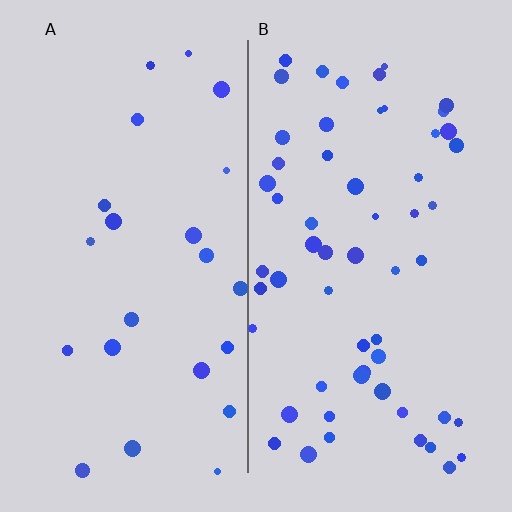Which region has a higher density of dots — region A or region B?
B (the right).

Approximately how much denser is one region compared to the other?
Approximately 2.5× — region B over region A.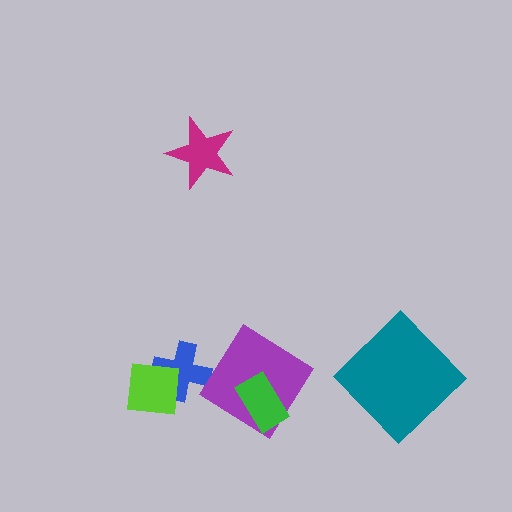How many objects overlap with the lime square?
1 object overlaps with the lime square.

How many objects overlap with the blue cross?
1 object overlaps with the blue cross.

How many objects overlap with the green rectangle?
1 object overlaps with the green rectangle.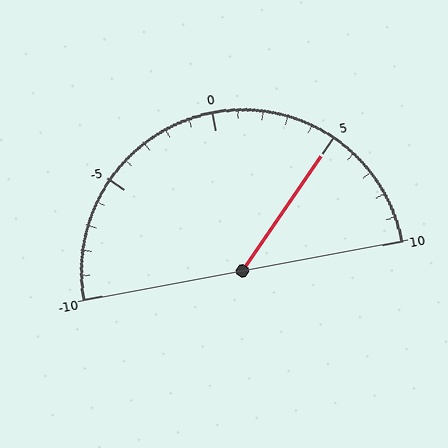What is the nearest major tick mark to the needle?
The nearest major tick mark is 5.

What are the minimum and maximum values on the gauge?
The gauge ranges from -10 to 10.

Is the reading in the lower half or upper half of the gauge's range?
The reading is in the upper half of the range (-10 to 10).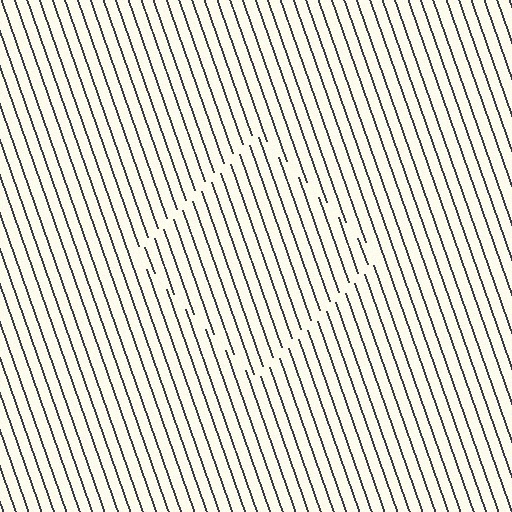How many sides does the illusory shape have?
4 sides — the line-ends trace a square.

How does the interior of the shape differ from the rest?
The interior of the shape contains the same grating, shifted by half a period — the contour is defined by the phase discontinuity where line-ends from the inner and outer gratings abut.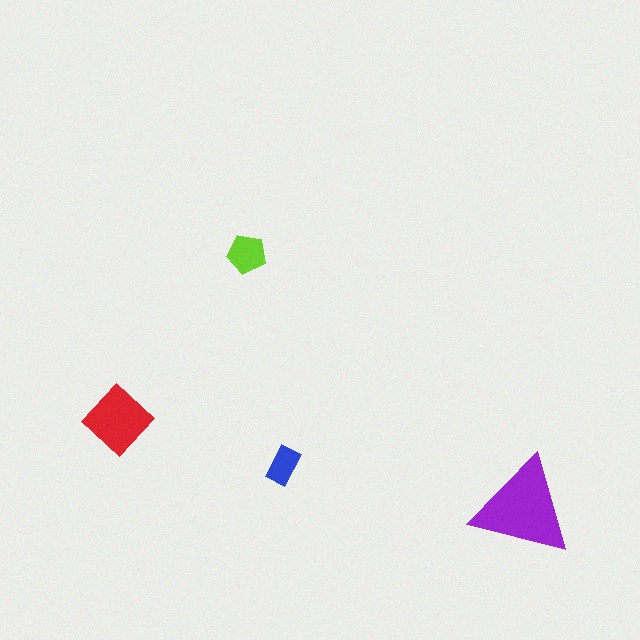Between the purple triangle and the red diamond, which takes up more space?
The purple triangle.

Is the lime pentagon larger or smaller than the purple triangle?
Smaller.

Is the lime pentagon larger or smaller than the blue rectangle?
Larger.